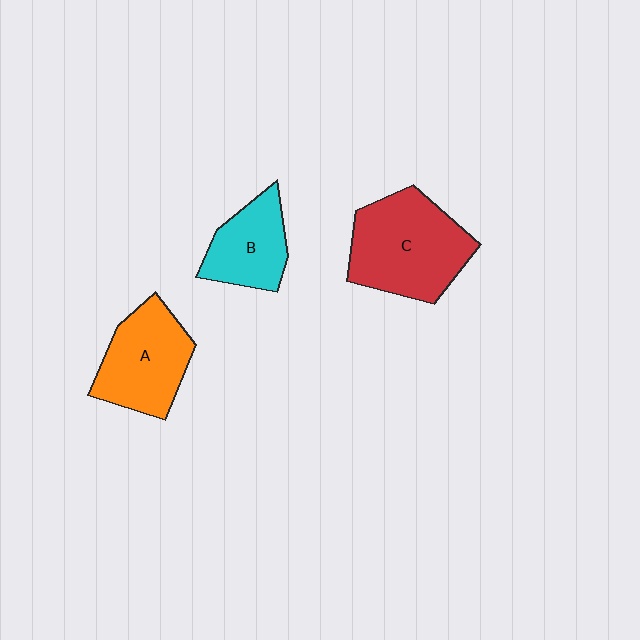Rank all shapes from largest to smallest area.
From largest to smallest: C (red), A (orange), B (cyan).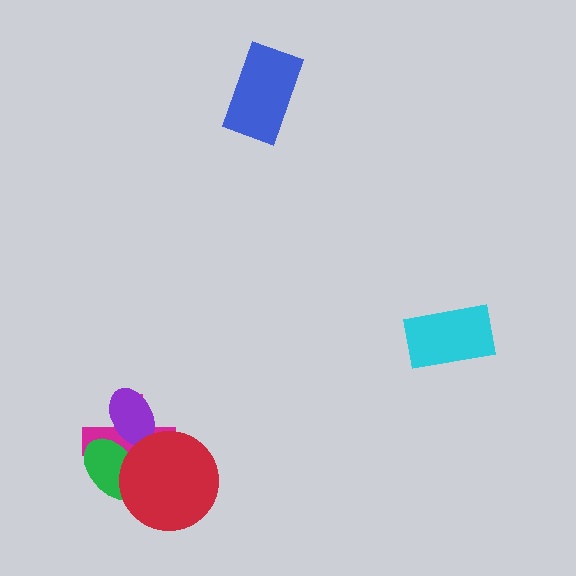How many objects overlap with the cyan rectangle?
0 objects overlap with the cyan rectangle.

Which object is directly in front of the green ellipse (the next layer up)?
The purple ellipse is directly in front of the green ellipse.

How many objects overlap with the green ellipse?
3 objects overlap with the green ellipse.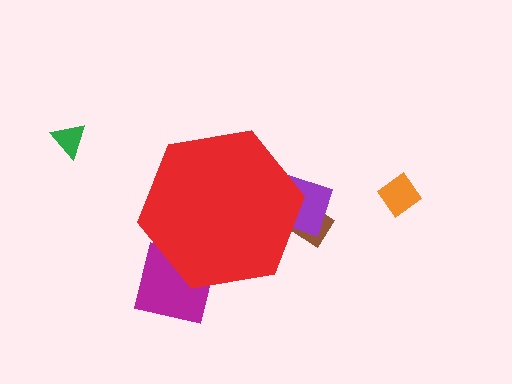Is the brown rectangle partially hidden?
Yes, the brown rectangle is partially hidden behind the red hexagon.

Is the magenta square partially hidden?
Yes, the magenta square is partially hidden behind the red hexagon.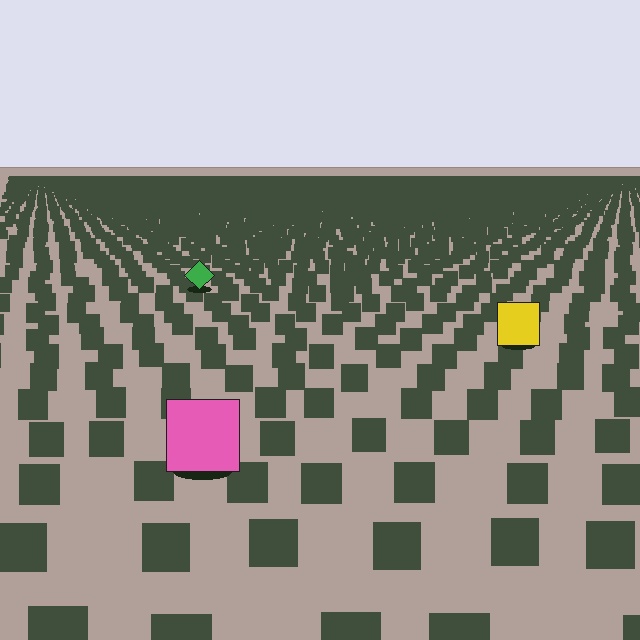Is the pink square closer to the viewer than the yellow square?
Yes. The pink square is closer — you can tell from the texture gradient: the ground texture is coarser near it.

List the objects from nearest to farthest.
From nearest to farthest: the pink square, the yellow square, the green diamond.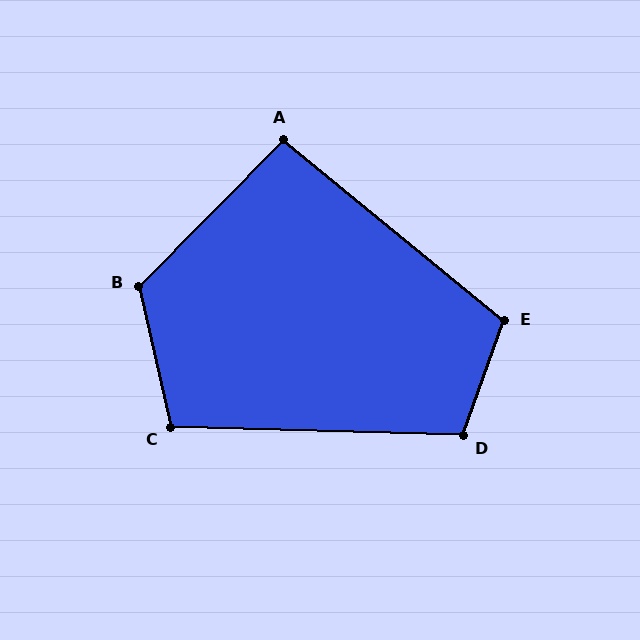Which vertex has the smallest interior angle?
A, at approximately 95 degrees.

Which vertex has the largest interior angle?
B, at approximately 123 degrees.